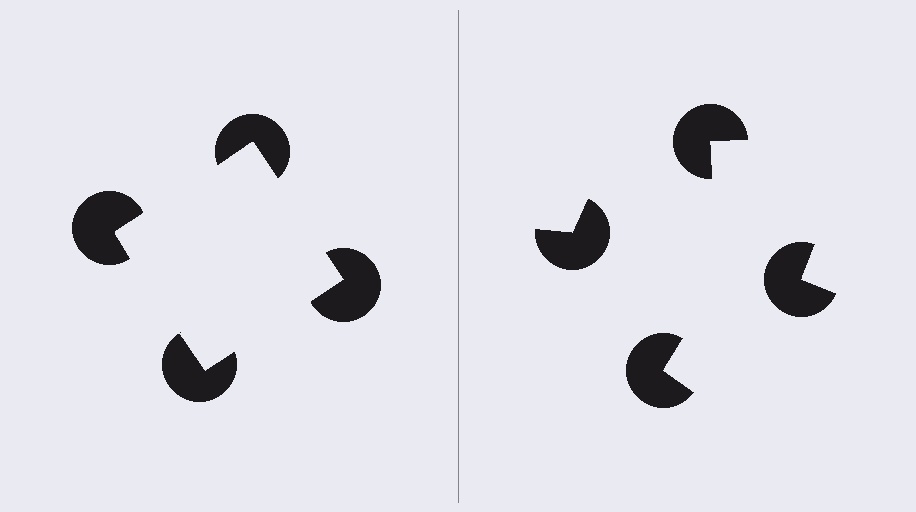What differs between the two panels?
The pac-man discs are positioned identically on both sides; only the wedge orientations differ. On the left they align to a square; on the right they are misaligned.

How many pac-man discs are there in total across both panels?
8 — 4 on each side.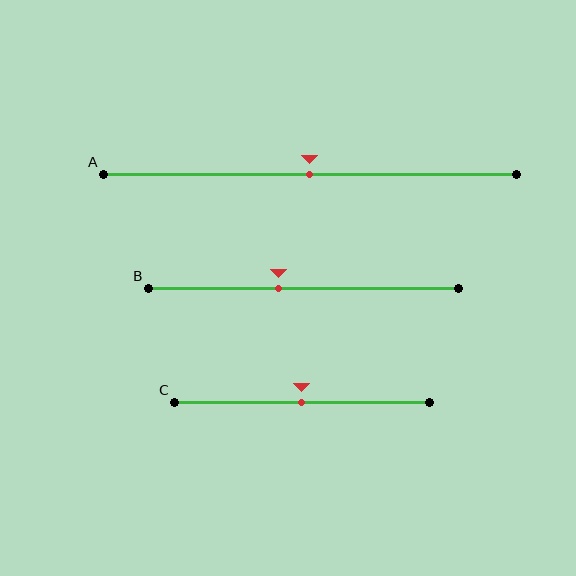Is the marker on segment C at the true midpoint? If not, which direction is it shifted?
Yes, the marker on segment C is at the true midpoint.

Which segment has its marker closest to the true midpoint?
Segment A has its marker closest to the true midpoint.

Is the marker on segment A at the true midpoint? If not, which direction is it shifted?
Yes, the marker on segment A is at the true midpoint.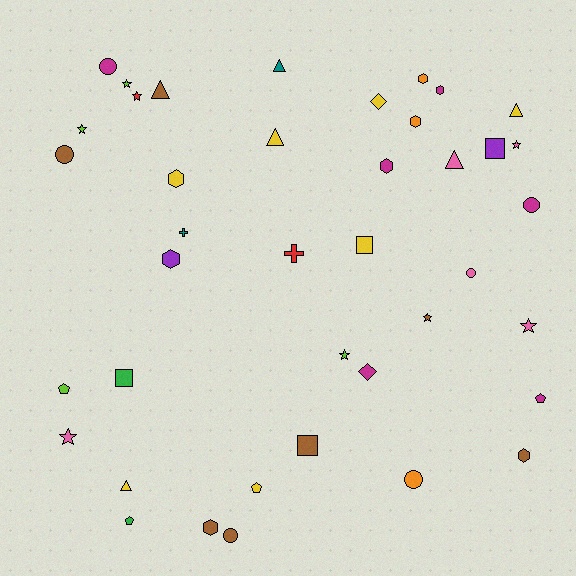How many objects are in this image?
There are 40 objects.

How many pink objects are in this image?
There are 5 pink objects.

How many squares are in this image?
There are 4 squares.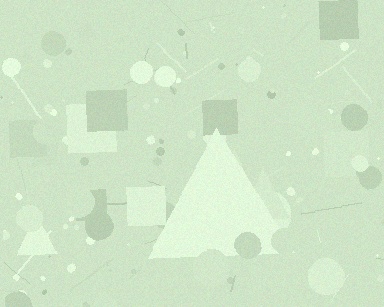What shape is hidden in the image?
A triangle is hidden in the image.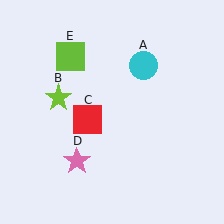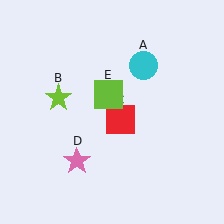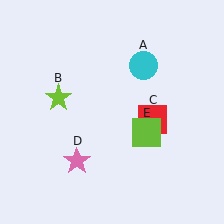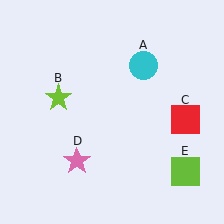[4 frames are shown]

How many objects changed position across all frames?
2 objects changed position: red square (object C), lime square (object E).